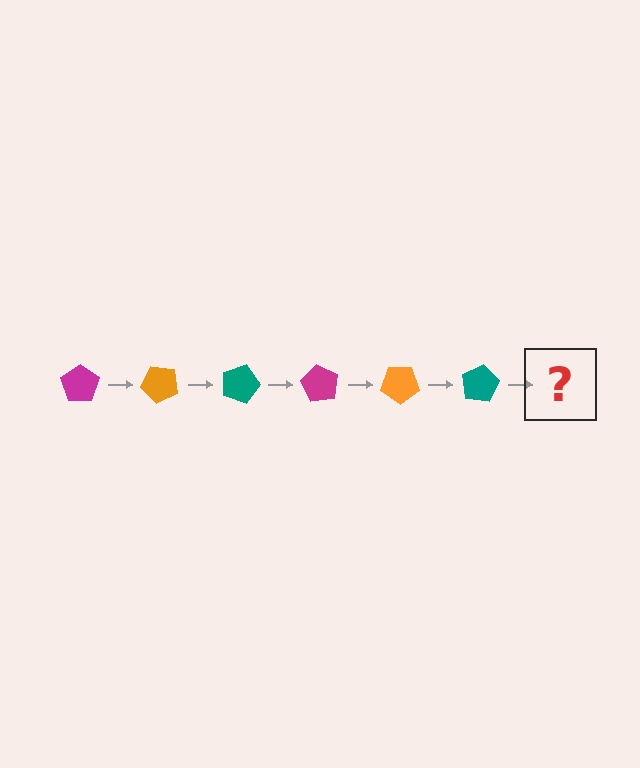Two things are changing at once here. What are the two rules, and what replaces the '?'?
The two rules are that it rotates 45 degrees each step and the color cycles through magenta, orange, and teal. The '?' should be a magenta pentagon, rotated 270 degrees from the start.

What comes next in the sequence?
The next element should be a magenta pentagon, rotated 270 degrees from the start.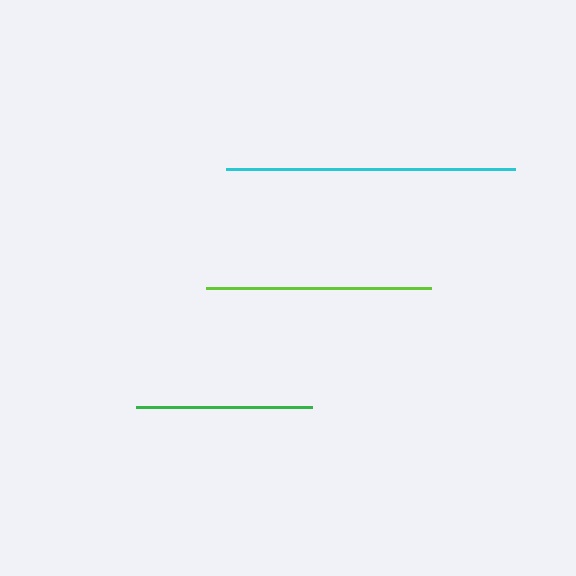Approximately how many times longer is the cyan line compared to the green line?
The cyan line is approximately 1.6 times the length of the green line.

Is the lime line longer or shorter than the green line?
The lime line is longer than the green line.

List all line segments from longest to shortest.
From longest to shortest: cyan, lime, green.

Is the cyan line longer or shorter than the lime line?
The cyan line is longer than the lime line.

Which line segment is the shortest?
The green line is the shortest at approximately 176 pixels.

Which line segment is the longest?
The cyan line is the longest at approximately 289 pixels.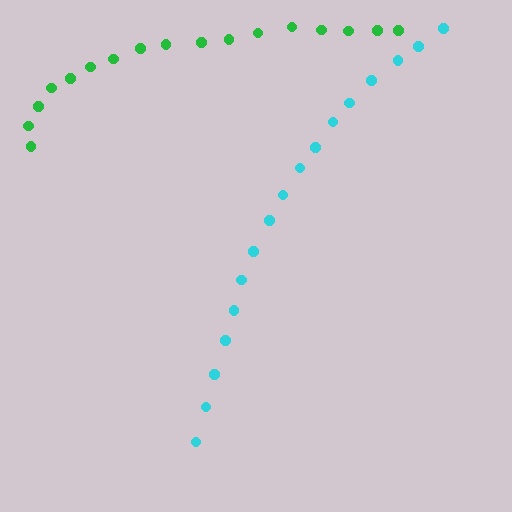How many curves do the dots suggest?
There are 2 distinct paths.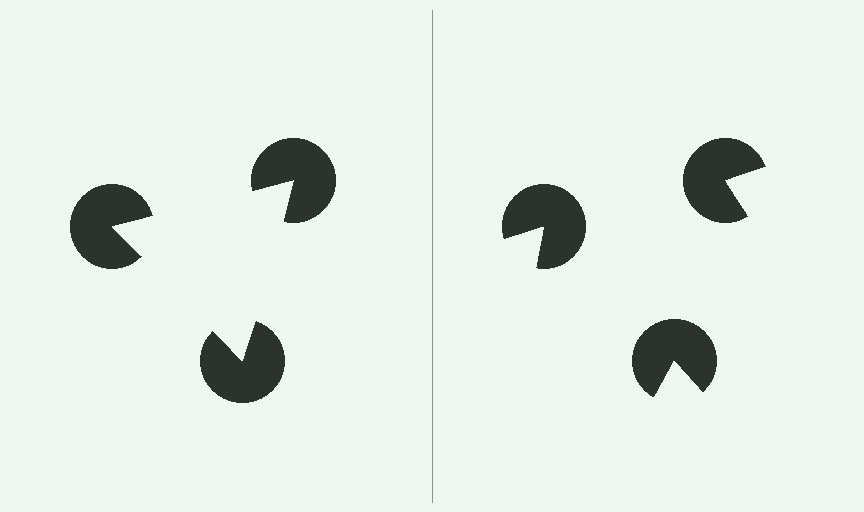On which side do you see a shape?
An illusory triangle appears on the left side. On the right side the wedge cuts are rotated, so no coherent shape forms.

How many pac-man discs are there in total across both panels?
6 — 3 on each side.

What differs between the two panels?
The pac-man discs are positioned identically on both sides; only the wedge orientations differ. On the left they align to a triangle; on the right they are misaligned.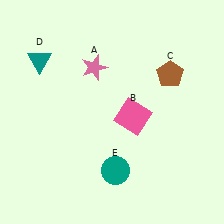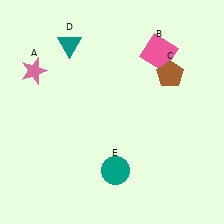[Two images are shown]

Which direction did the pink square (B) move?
The pink square (B) moved up.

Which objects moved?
The objects that moved are: the pink star (A), the pink square (B), the teal triangle (D).